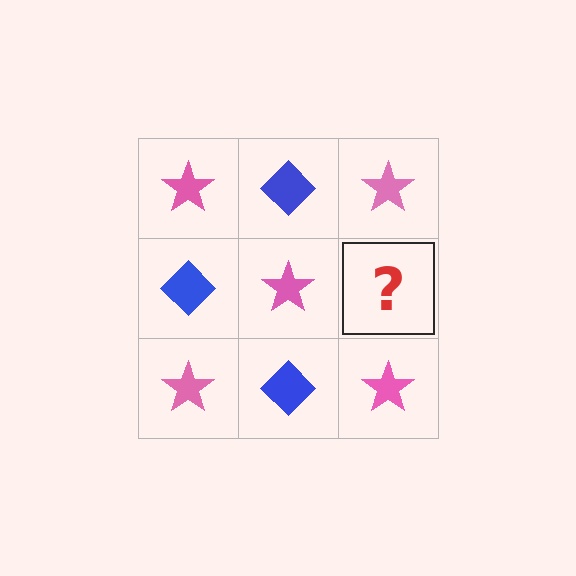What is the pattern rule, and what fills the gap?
The rule is that it alternates pink star and blue diamond in a checkerboard pattern. The gap should be filled with a blue diamond.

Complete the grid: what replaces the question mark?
The question mark should be replaced with a blue diamond.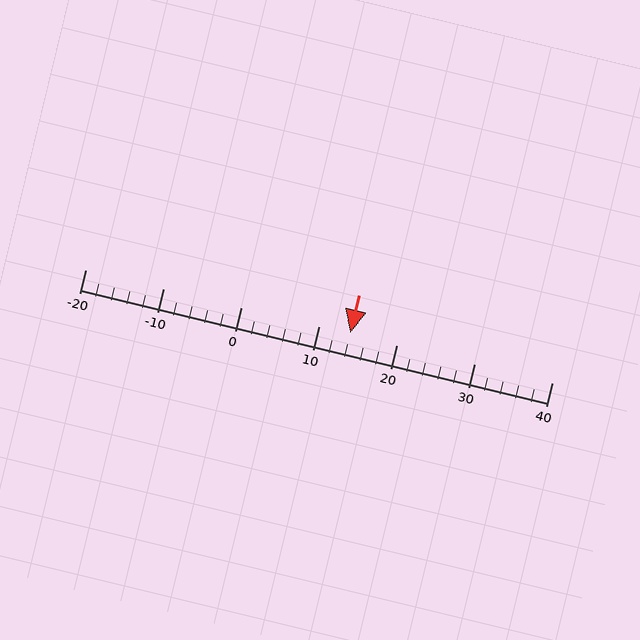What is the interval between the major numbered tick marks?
The major tick marks are spaced 10 units apart.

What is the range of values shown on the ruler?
The ruler shows values from -20 to 40.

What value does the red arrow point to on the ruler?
The red arrow points to approximately 14.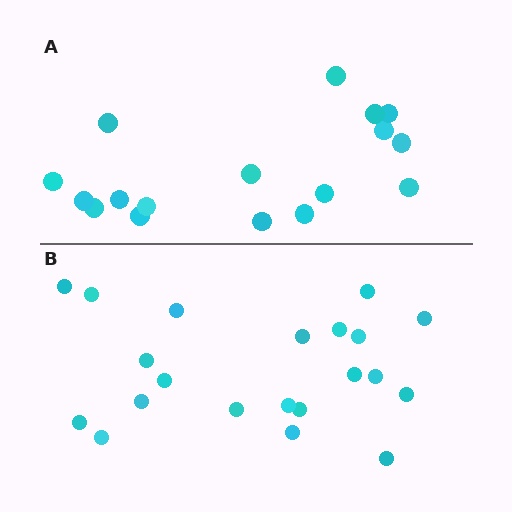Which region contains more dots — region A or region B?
Region B (the bottom region) has more dots.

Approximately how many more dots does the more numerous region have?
Region B has about 4 more dots than region A.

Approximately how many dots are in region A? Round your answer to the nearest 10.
About 20 dots. (The exact count is 17, which rounds to 20.)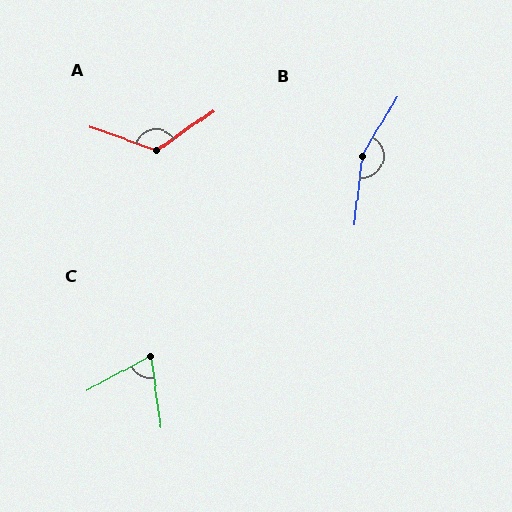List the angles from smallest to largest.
C (70°), A (126°), B (156°).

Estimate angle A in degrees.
Approximately 126 degrees.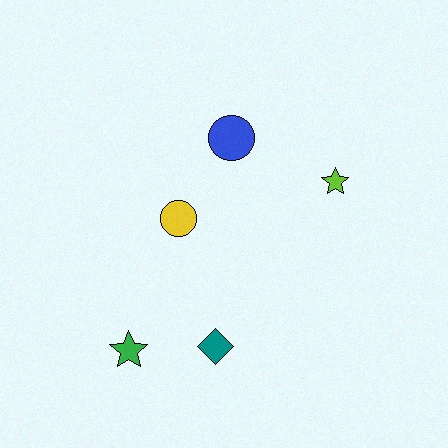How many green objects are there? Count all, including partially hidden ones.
There is 1 green object.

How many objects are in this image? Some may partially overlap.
There are 5 objects.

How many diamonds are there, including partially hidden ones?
There is 1 diamond.